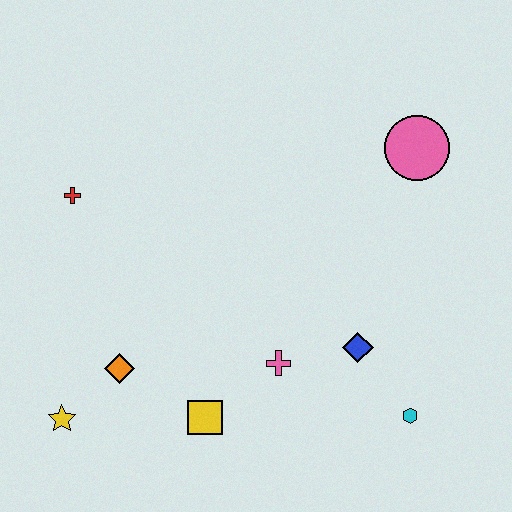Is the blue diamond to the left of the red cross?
No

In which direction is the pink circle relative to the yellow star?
The pink circle is to the right of the yellow star.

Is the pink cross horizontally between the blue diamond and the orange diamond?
Yes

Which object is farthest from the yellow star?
The pink circle is farthest from the yellow star.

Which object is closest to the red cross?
The orange diamond is closest to the red cross.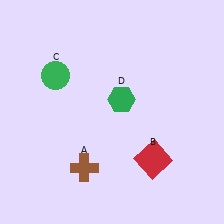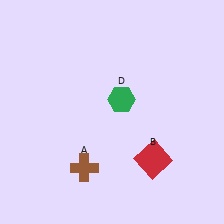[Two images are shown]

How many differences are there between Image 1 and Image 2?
There is 1 difference between the two images.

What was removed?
The green circle (C) was removed in Image 2.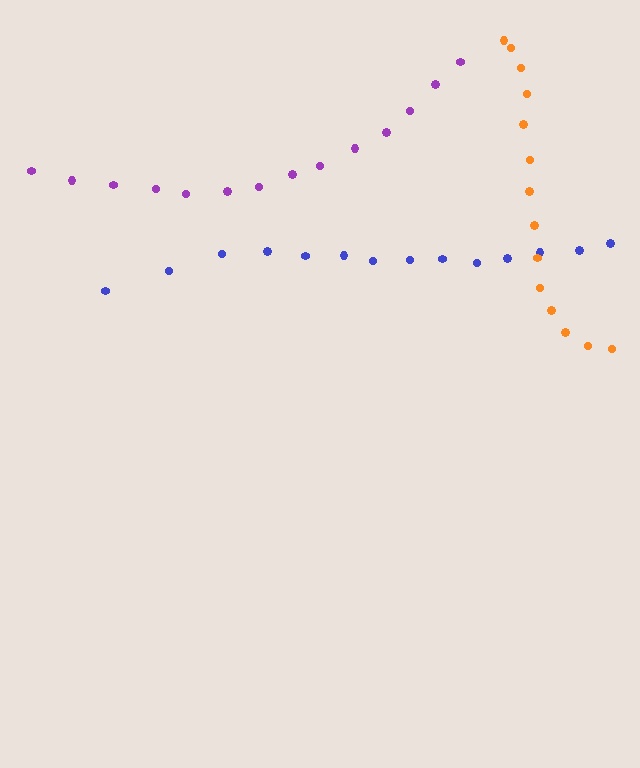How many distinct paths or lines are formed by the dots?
There are 3 distinct paths.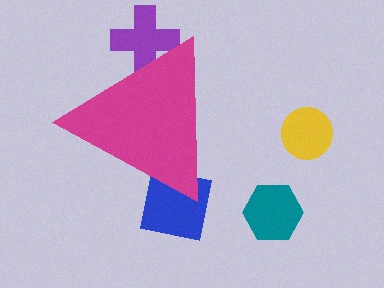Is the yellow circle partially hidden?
No, the yellow circle is fully visible.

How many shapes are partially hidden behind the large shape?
2 shapes are partially hidden.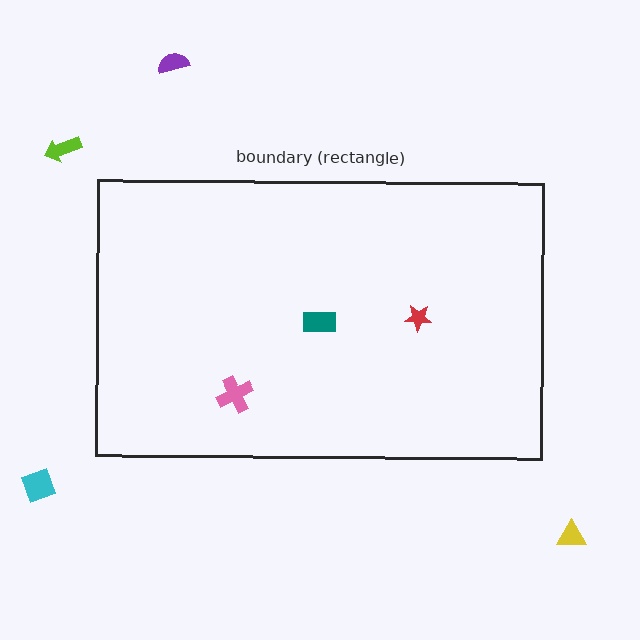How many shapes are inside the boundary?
3 inside, 4 outside.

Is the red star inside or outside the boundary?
Inside.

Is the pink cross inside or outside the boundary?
Inside.